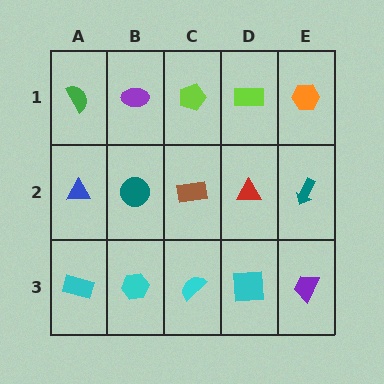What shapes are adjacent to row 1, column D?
A red triangle (row 2, column D), a lime pentagon (row 1, column C), an orange hexagon (row 1, column E).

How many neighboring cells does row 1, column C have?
3.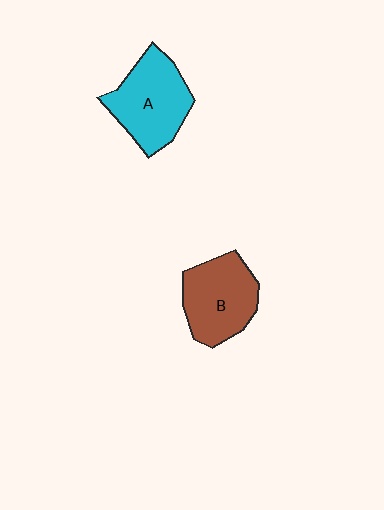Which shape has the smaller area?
Shape B (brown).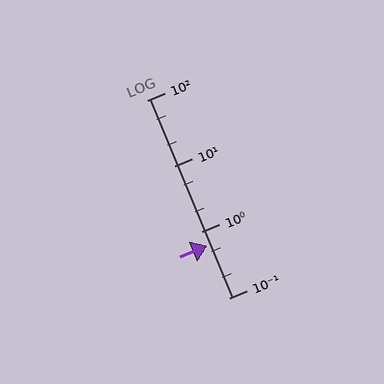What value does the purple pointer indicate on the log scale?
The pointer indicates approximately 0.62.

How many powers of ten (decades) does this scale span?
The scale spans 3 decades, from 0.1 to 100.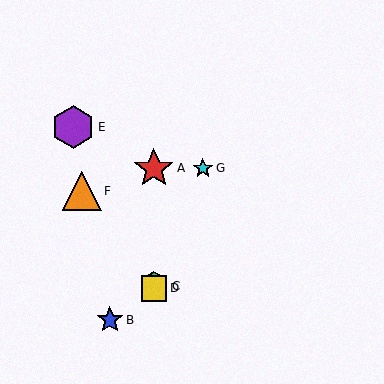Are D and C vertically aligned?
Yes, both are at x≈154.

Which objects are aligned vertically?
Objects A, C, D are aligned vertically.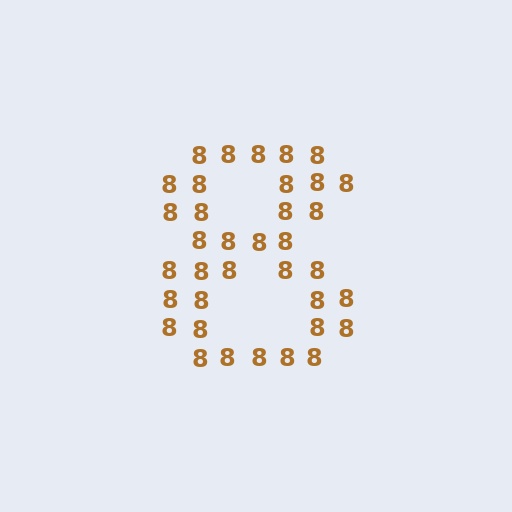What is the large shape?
The large shape is the digit 8.